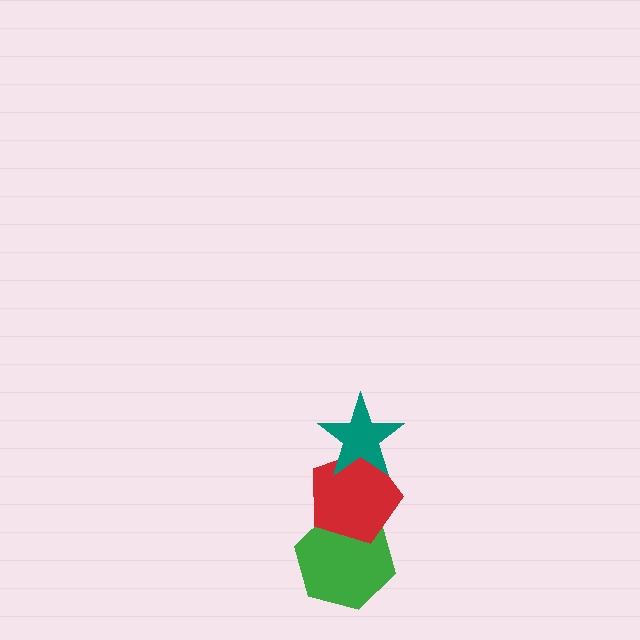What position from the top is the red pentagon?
The red pentagon is 2nd from the top.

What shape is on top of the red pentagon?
The teal star is on top of the red pentagon.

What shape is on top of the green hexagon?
The red pentagon is on top of the green hexagon.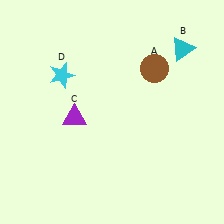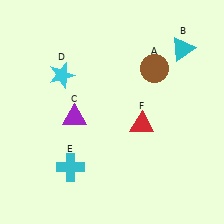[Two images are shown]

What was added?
A cyan cross (E), a red triangle (F) were added in Image 2.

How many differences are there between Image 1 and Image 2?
There are 2 differences between the two images.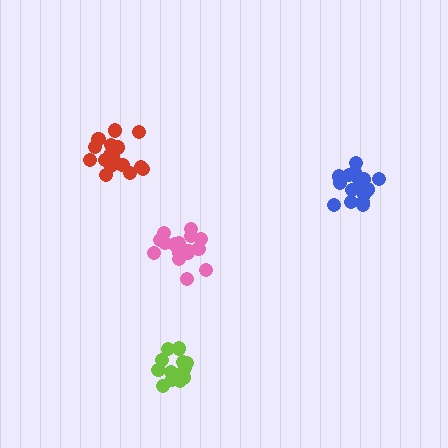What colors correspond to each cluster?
The clusters are colored: pink, blue, red, lime.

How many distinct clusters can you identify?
There are 4 distinct clusters.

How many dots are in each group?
Group 1: 18 dots, Group 2: 18 dots, Group 3: 16 dots, Group 4: 14 dots (66 total).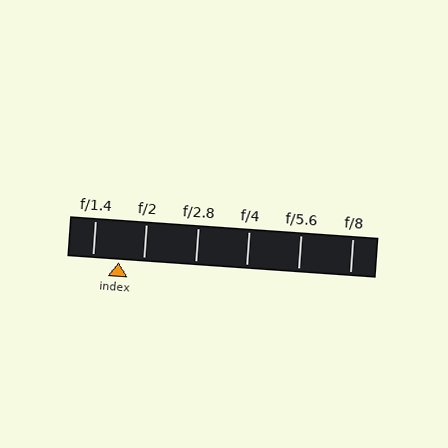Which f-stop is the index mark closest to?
The index mark is closest to f/2.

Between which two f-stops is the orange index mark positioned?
The index mark is between f/1.4 and f/2.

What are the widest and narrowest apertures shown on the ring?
The widest aperture shown is f/1.4 and the narrowest is f/8.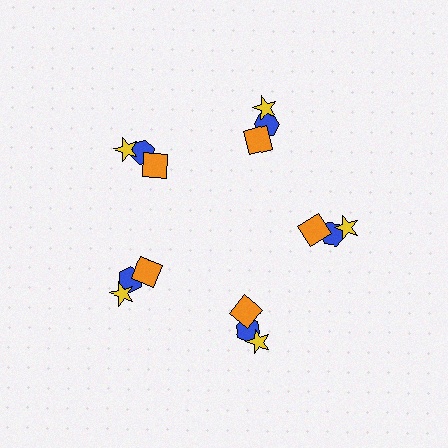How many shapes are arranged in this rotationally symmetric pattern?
There are 15 shapes, arranged in 5 groups of 3.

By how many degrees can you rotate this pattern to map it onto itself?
The pattern maps onto itself every 72 degrees of rotation.